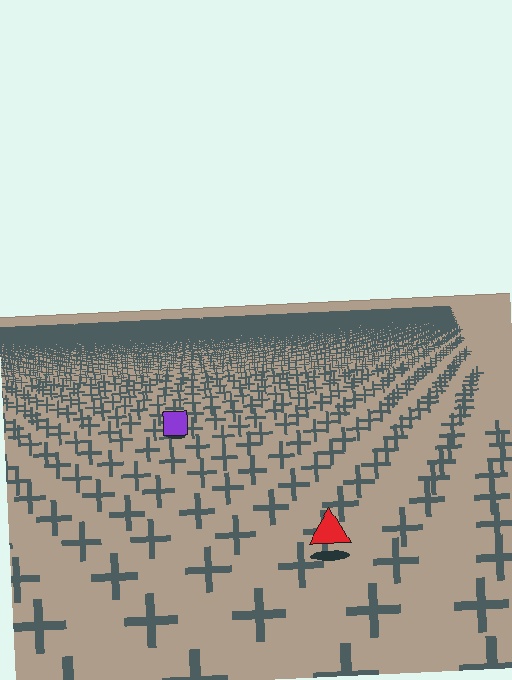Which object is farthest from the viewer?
The purple square is farthest from the viewer. It appears smaller and the ground texture around it is denser.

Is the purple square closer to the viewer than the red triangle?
No. The red triangle is closer — you can tell from the texture gradient: the ground texture is coarser near it.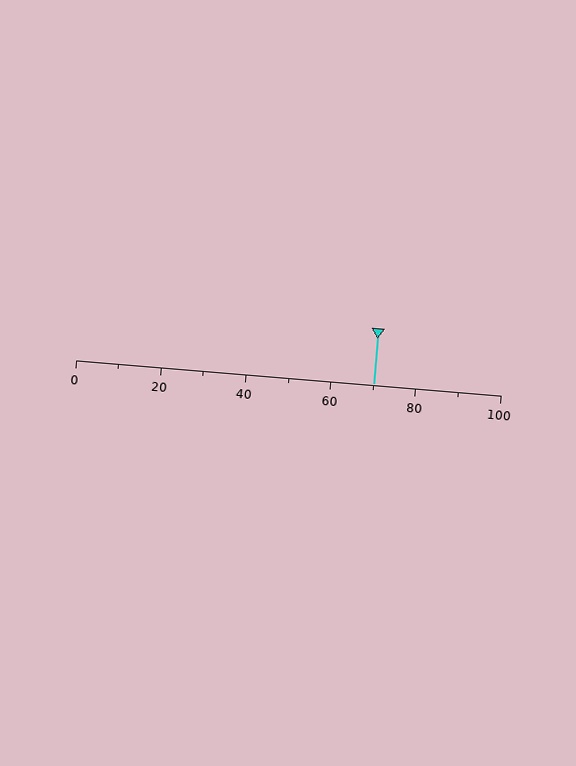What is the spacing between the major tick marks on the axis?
The major ticks are spaced 20 apart.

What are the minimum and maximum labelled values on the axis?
The axis runs from 0 to 100.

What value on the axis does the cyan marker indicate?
The marker indicates approximately 70.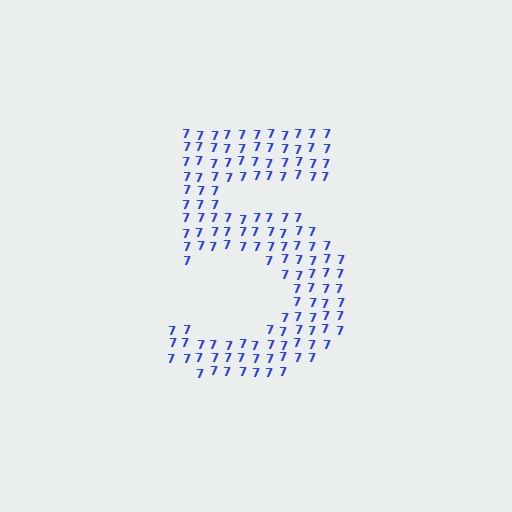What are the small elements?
The small elements are digit 7's.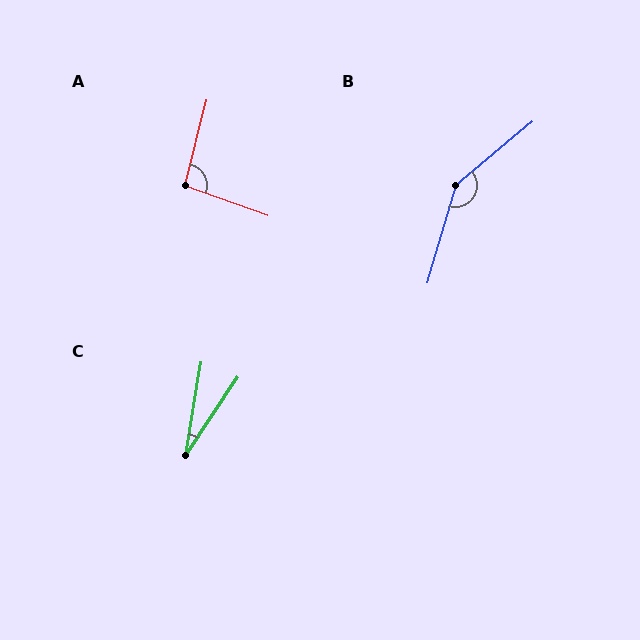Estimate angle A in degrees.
Approximately 96 degrees.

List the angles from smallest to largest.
C (24°), A (96°), B (146°).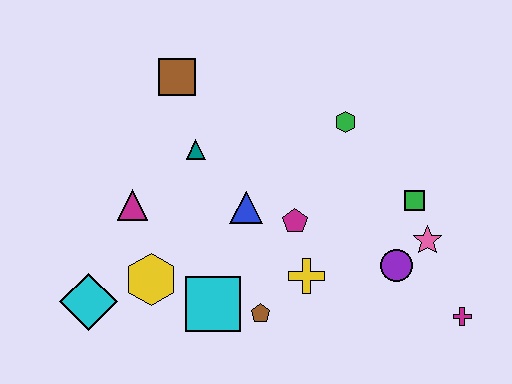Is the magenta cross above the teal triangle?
No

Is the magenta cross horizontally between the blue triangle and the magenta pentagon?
No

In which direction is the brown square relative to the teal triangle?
The brown square is above the teal triangle.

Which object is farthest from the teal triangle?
The magenta cross is farthest from the teal triangle.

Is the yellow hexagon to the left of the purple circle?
Yes